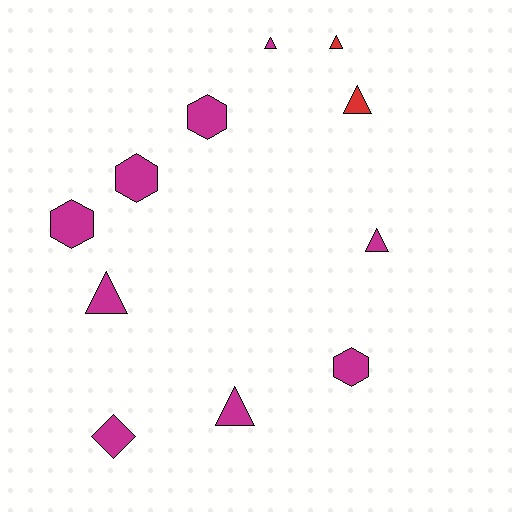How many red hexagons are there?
There are no red hexagons.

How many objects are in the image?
There are 11 objects.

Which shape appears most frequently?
Triangle, with 6 objects.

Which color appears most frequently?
Magenta, with 9 objects.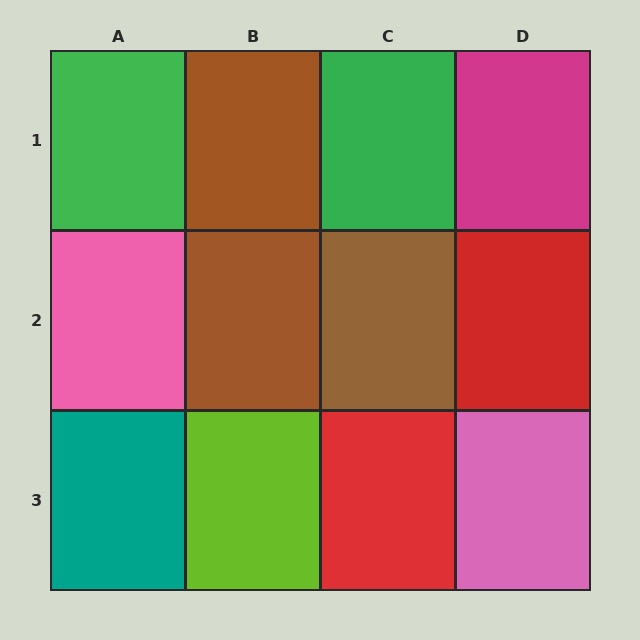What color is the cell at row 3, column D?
Pink.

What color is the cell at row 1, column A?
Green.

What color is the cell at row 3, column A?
Teal.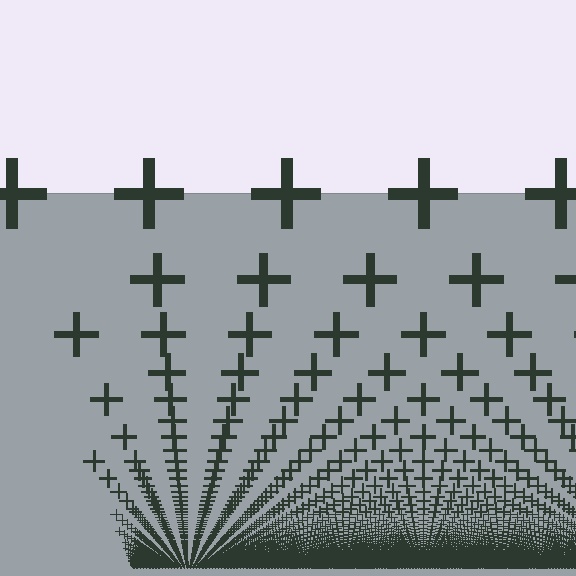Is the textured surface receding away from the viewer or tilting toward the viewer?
The surface appears to tilt toward the viewer. Texture elements get larger and sparser toward the top.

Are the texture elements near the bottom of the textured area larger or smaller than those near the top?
Smaller. The gradient is inverted — elements near the bottom are smaller and denser.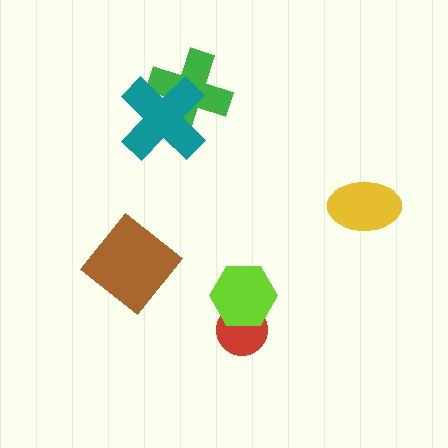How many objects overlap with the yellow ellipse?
0 objects overlap with the yellow ellipse.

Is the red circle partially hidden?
Yes, it is partially covered by another shape.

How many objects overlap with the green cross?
1 object overlaps with the green cross.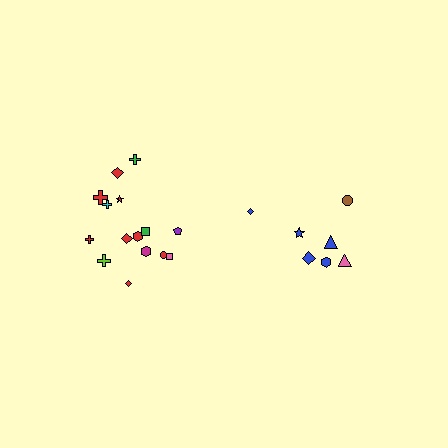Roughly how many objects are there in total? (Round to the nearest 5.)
Roughly 20 objects in total.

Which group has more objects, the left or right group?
The left group.